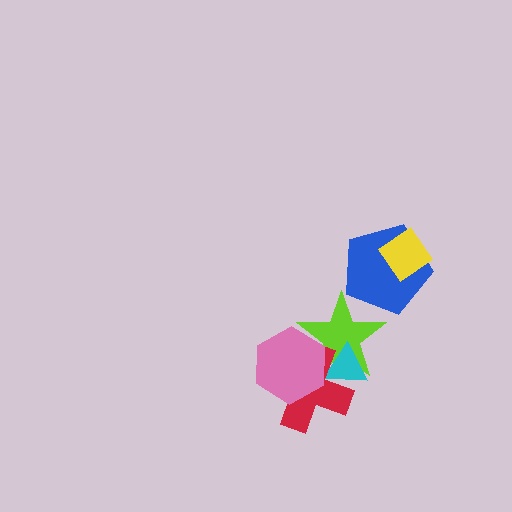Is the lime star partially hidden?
Yes, it is partially covered by another shape.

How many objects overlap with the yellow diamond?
1 object overlaps with the yellow diamond.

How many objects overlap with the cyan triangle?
3 objects overlap with the cyan triangle.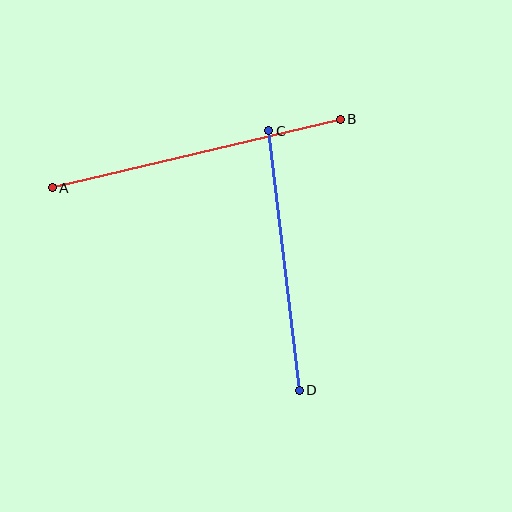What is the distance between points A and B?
The distance is approximately 296 pixels.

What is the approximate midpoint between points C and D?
The midpoint is at approximately (284, 260) pixels.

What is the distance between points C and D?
The distance is approximately 261 pixels.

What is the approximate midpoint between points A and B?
The midpoint is at approximately (196, 154) pixels.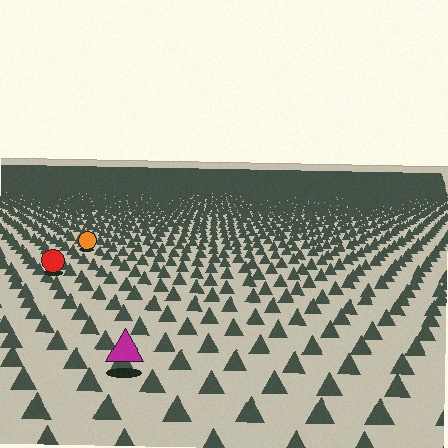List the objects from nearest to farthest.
From nearest to farthest: the magenta triangle, the red circle, the orange circle.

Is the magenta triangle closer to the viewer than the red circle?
Yes. The magenta triangle is closer — you can tell from the texture gradient: the ground texture is coarser near it.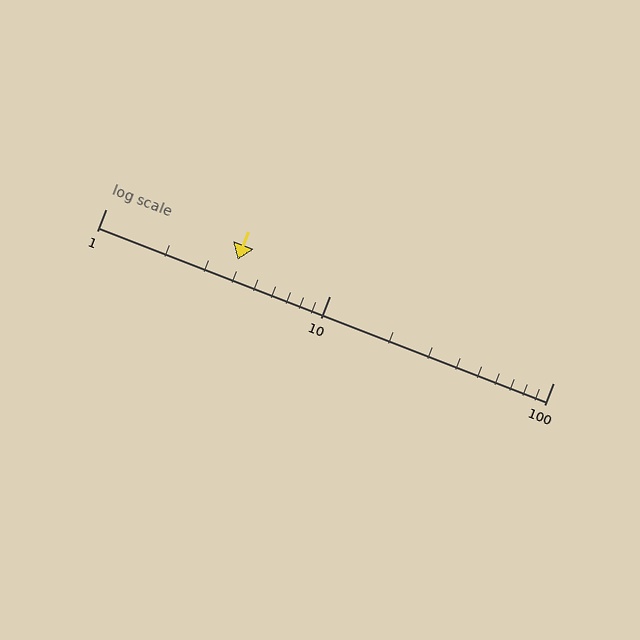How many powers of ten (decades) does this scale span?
The scale spans 2 decades, from 1 to 100.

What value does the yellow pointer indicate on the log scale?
The pointer indicates approximately 3.9.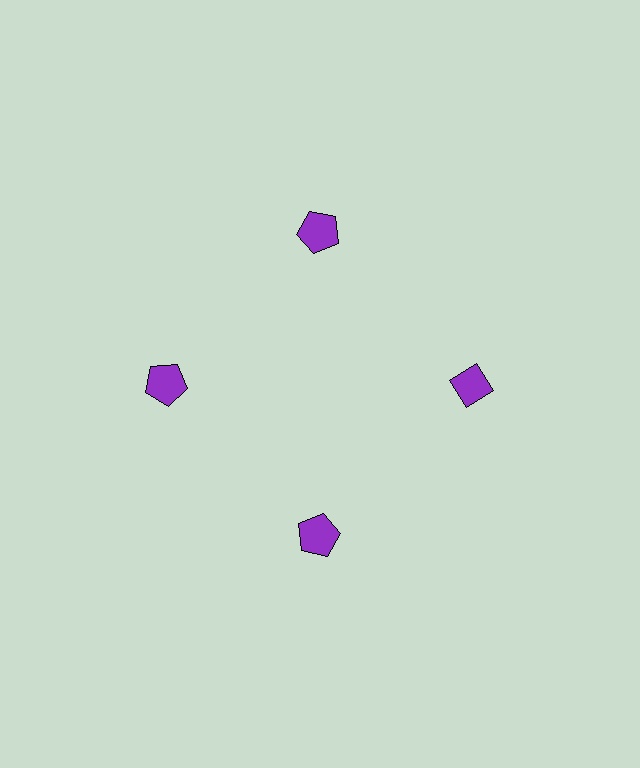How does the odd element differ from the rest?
It has a different shape: diamond instead of pentagon.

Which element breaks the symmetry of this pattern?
The purple diamond at roughly the 3 o'clock position breaks the symmetry. All other shapes are purple pentagons.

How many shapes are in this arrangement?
There are 4 shapes arranged in a ring pattern.